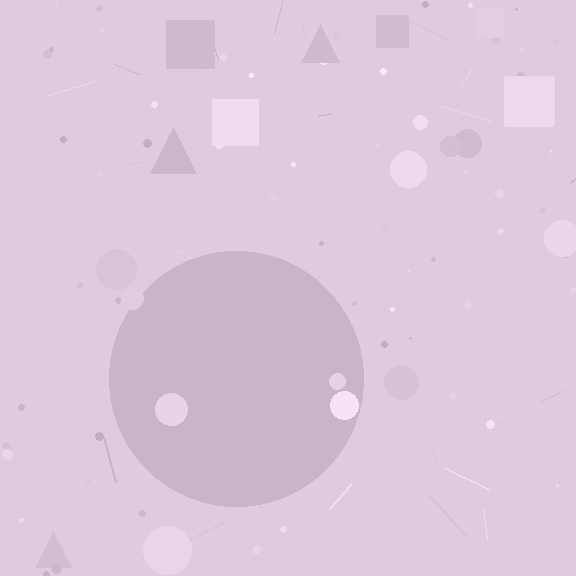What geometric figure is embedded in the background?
A circle is embedded in the background.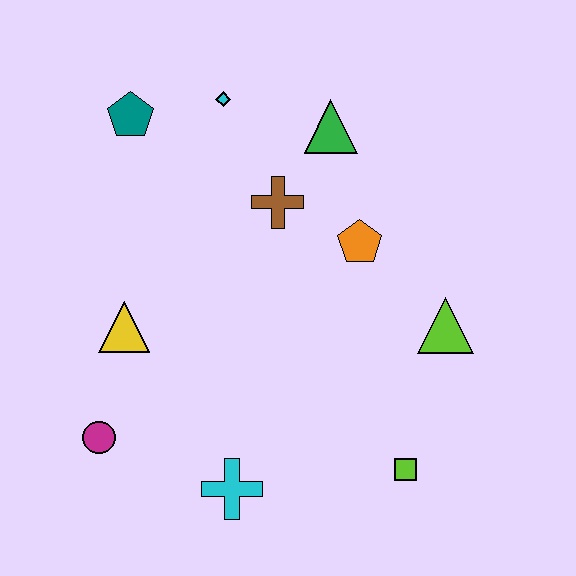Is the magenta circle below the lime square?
No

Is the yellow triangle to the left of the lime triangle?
Yes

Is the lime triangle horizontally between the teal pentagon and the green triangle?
No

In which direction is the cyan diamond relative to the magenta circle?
The cyan diamond is above the magenta circle.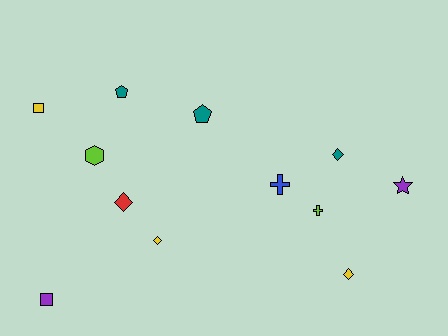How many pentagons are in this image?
There are 2 pentagons.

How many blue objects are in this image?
There is 1 blue object.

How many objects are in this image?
There are 12 objects.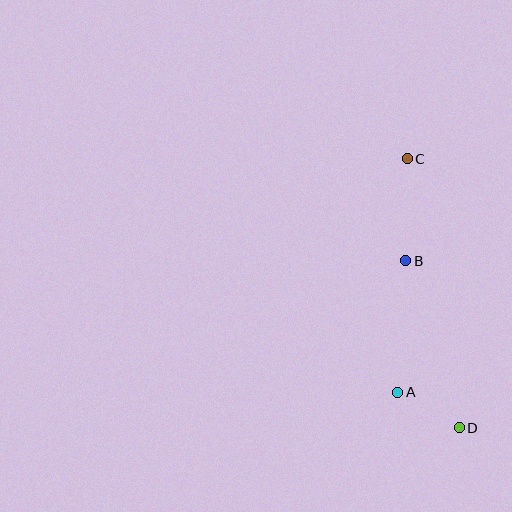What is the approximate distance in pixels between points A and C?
The distance between A and C is approximately 234 pixels.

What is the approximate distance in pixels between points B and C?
The distance between B and C is approximately 102 pixels.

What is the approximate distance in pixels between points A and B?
The distance between A and B is approximately 132 pixels.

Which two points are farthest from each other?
Points C and D are farthest from each other.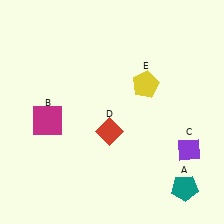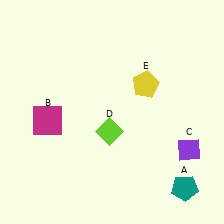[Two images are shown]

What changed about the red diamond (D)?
In Image 1, D is red. In Image 2, it changed to lime.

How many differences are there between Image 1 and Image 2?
There is 1 difference between the two images.